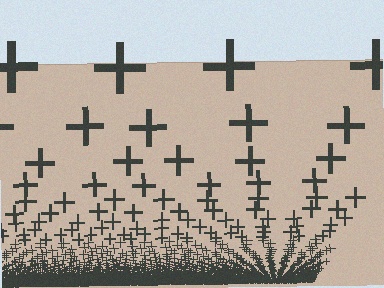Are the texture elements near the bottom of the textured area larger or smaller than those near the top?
Smaller. The gradient is inverted — elements near the bottom are smaller and denser.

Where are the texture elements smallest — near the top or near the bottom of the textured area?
Near the bottom.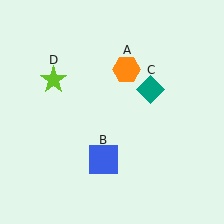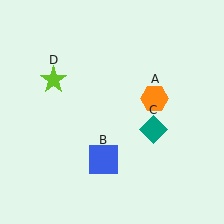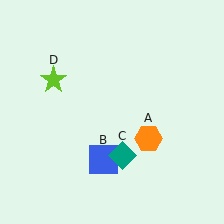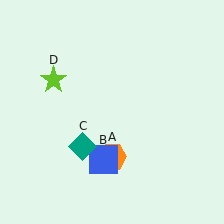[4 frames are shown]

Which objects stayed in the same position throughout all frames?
Blue square (object B) and lime star (object D) remained stationary.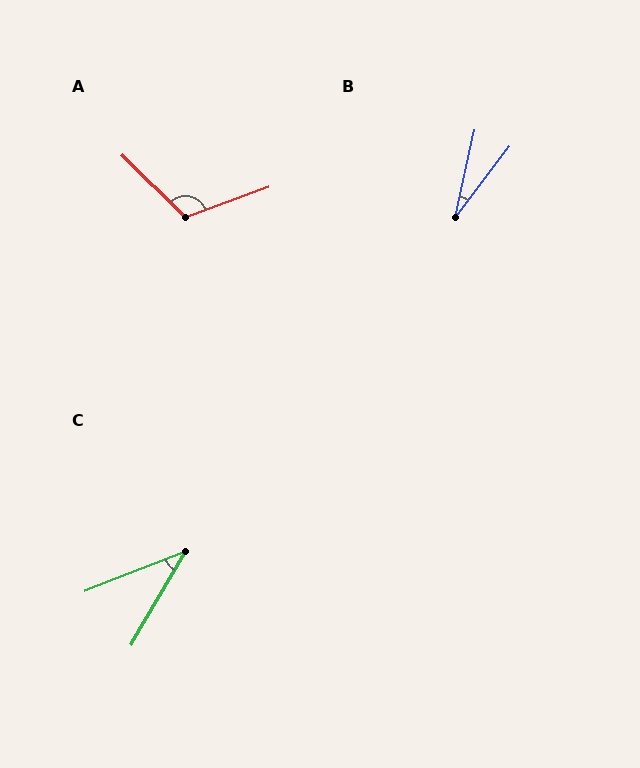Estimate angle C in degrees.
Approximately 38 degrees.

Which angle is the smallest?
B, at approximately 25 degrees.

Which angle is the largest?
A, at approximately 115 degrees.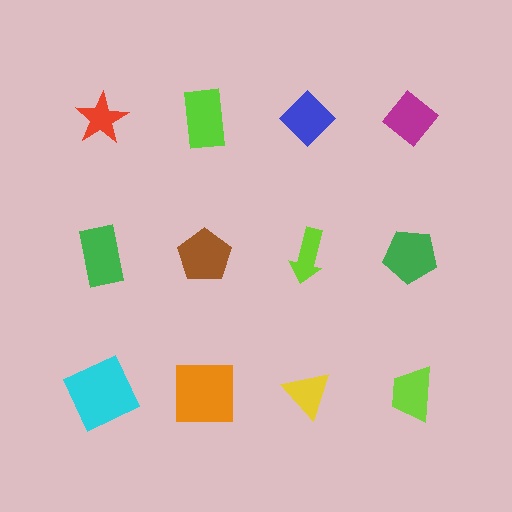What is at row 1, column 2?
A lime rectangle.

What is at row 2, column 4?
A green pentagon.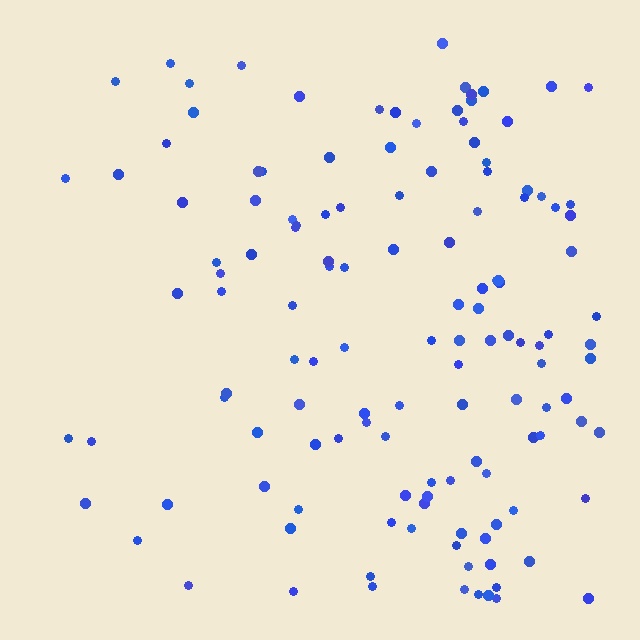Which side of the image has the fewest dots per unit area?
The left.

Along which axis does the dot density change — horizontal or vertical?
Horizontal.